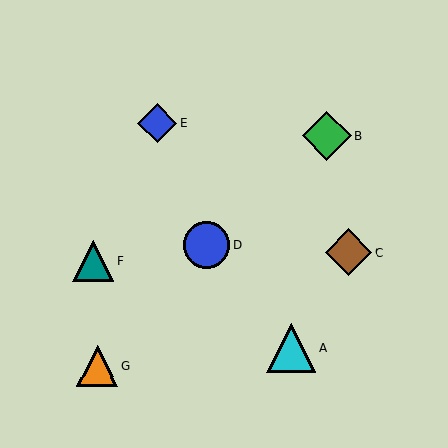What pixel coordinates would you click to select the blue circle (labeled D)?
Click at (206, 245) to select the blue circle D.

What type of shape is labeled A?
Shape A is a cyan triangle.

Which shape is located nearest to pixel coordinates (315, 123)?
The green diamond (labeled B) at (327, 136) is nearest to that location.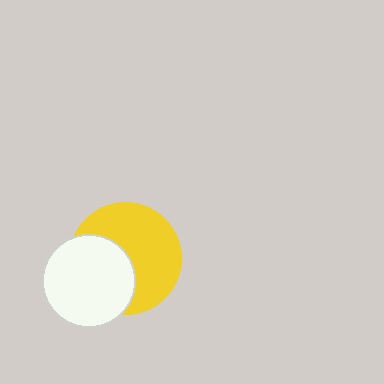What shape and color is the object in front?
The object in front is a white circle.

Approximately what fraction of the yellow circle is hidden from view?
Roughly 40% of the yellow circle is hidden behind the white circle.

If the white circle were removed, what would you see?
You would see the complete yellow circle.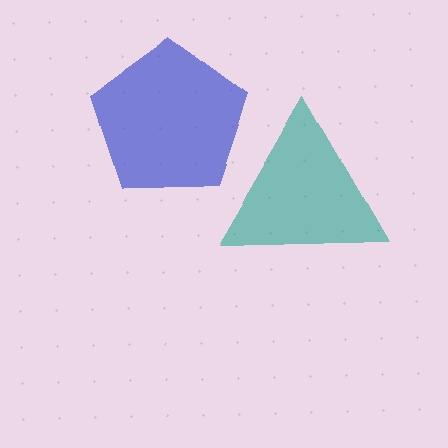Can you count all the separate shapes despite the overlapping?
Yes, there are 2 separate shapes.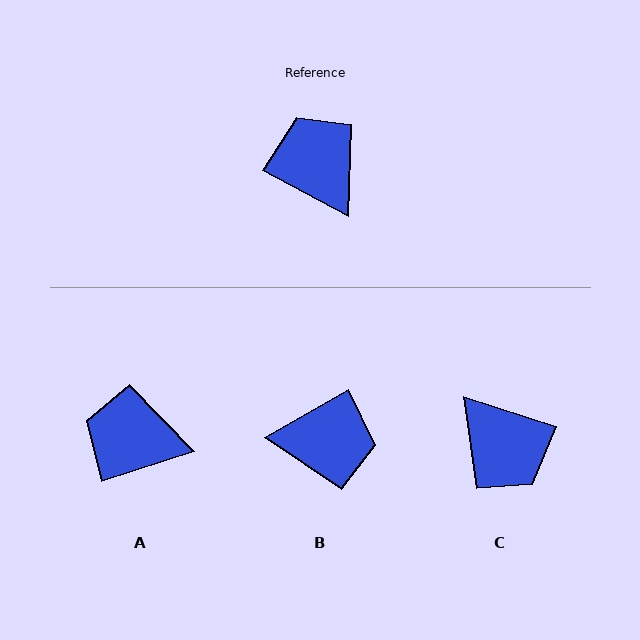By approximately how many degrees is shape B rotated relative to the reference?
Approximately 122 degrees clockwise.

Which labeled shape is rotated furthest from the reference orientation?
C, about 169 degrees away.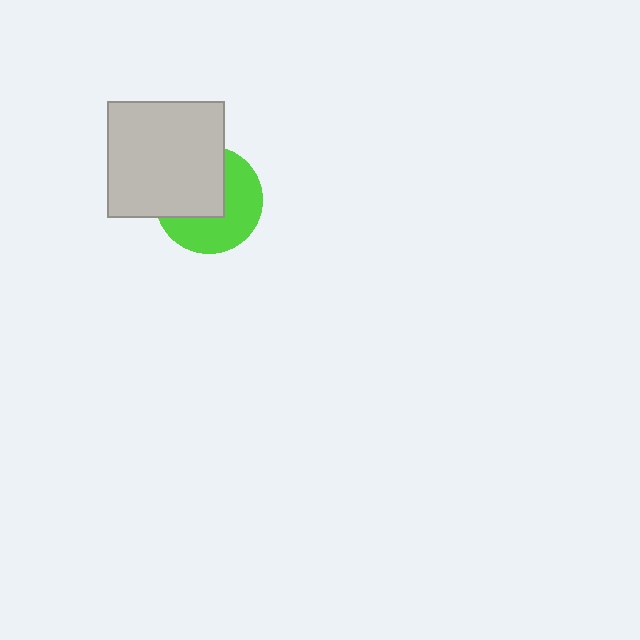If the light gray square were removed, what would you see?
You would see the complete lime circle.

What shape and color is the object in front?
The object in front is a light gray square.